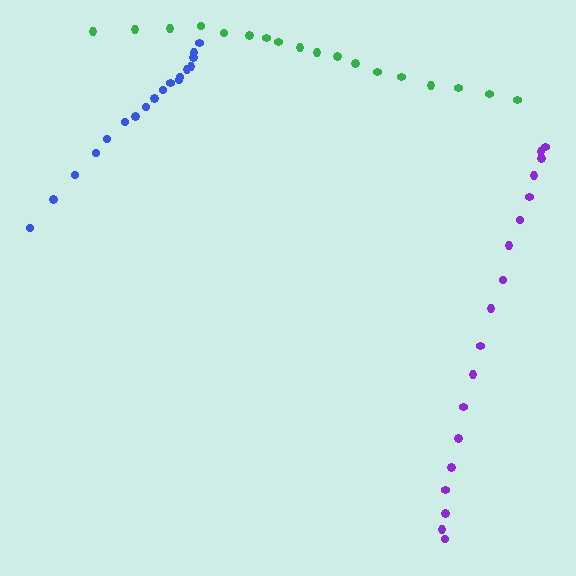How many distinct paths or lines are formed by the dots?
There are 3 distinct paths.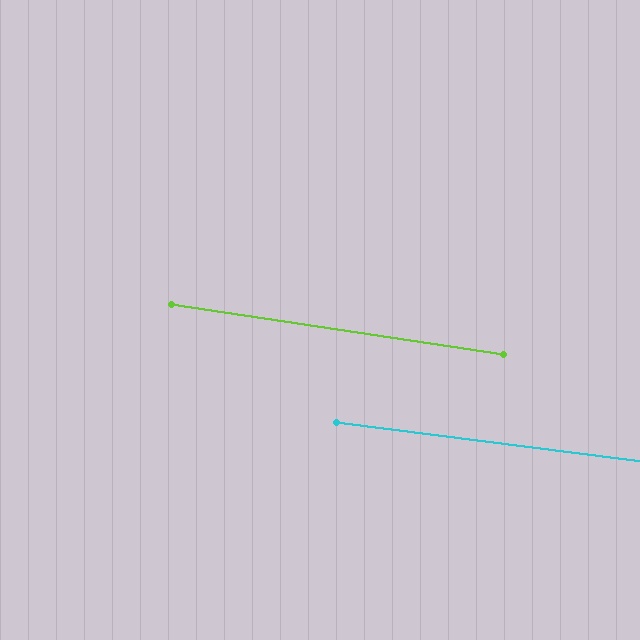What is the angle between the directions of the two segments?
Approximately 1 degree.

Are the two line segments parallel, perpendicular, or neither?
Parallel — their directions differ by only 1.2°.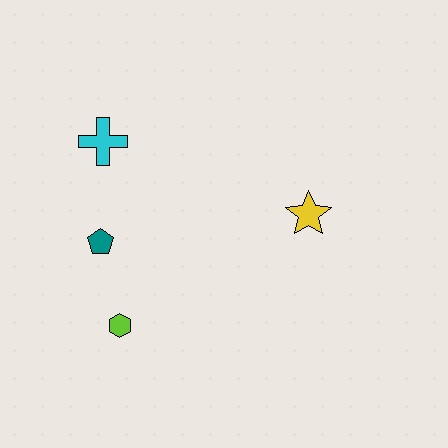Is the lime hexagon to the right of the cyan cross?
Yes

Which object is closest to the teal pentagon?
The lime hexagon is closest to the teal pentagon.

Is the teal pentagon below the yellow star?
Yes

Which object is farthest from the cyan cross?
The yellow star is farthest from the cyan cross.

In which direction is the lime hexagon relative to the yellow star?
The lime hexagon is to the left of the yellow star.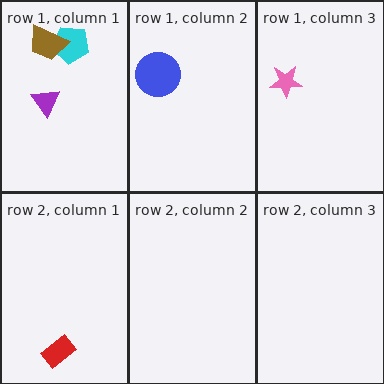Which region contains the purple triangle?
The row 1, column 1 region.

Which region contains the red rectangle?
The row 2, column 1 region.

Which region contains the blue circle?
The row 1, column 2 region.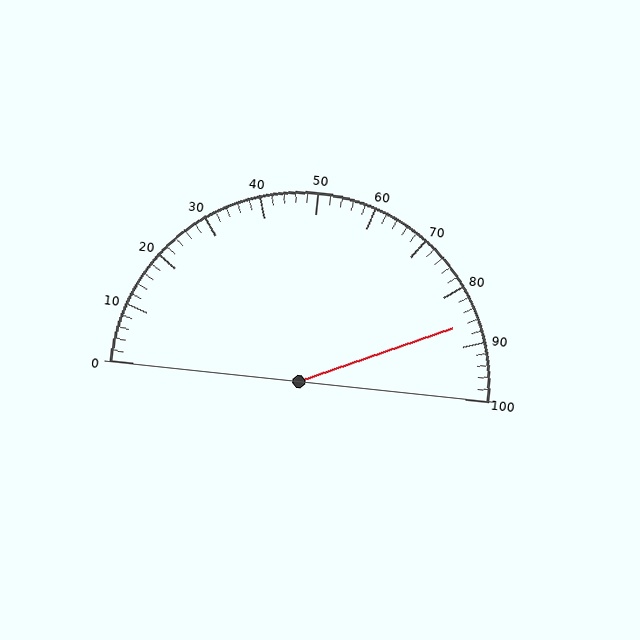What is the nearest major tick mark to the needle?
The nearest major tick mark is 90.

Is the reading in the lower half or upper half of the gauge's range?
The reading is in the upper half of the range (0 to 100).